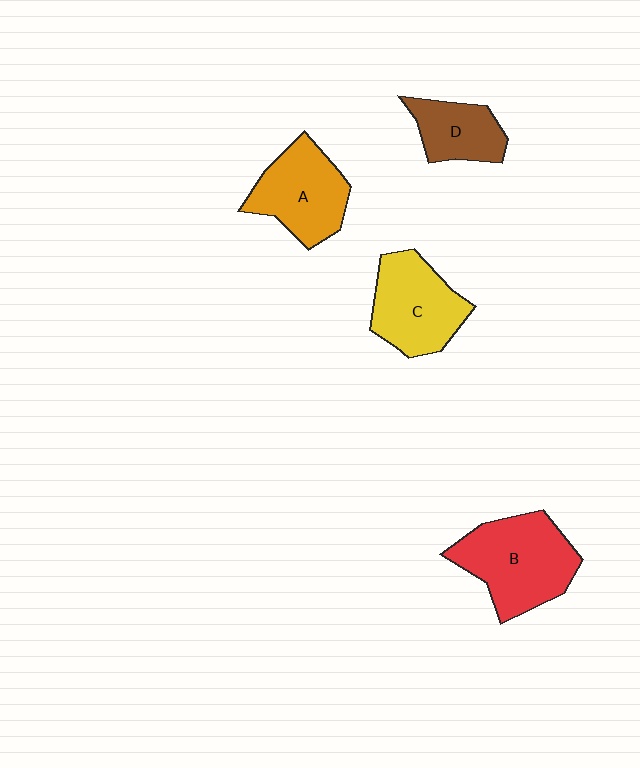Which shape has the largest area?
Shape B (red).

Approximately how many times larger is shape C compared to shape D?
Approximately 1.5 times.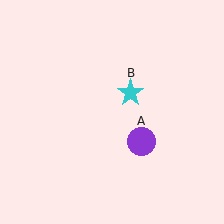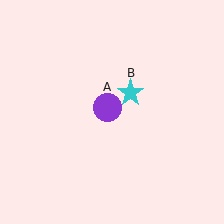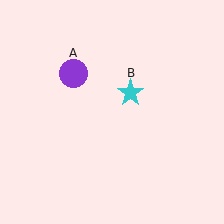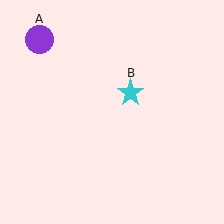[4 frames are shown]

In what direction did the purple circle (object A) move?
The purple circle (object A) moved up and to the left.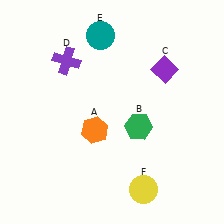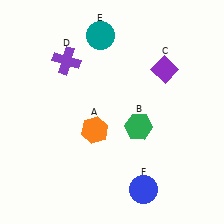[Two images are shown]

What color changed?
The circle (F) changed from yellow in Image 1 to blue in Image 2.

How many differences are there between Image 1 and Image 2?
There is 1 difference between the two images.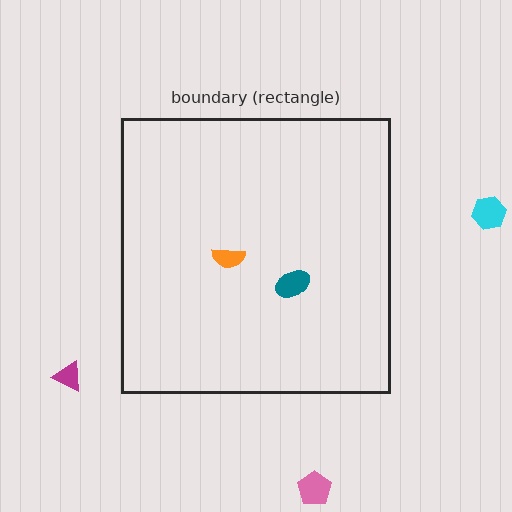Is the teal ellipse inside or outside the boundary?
Inside.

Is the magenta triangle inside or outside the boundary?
Outside.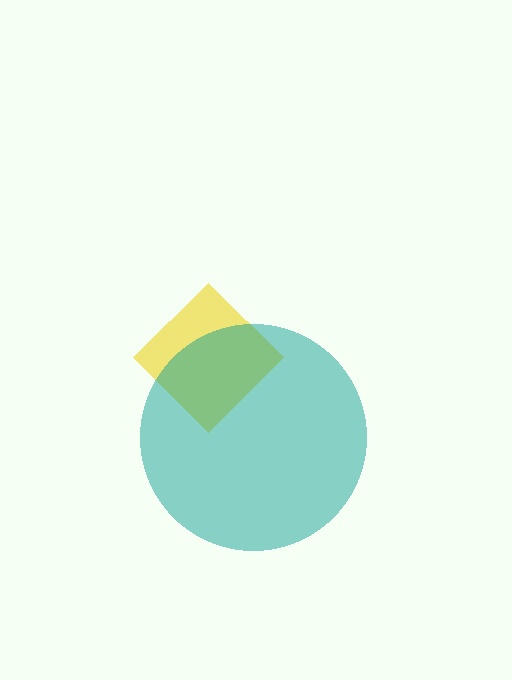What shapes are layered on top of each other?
The layered shapes are: a yellow diamond, a teal circle.